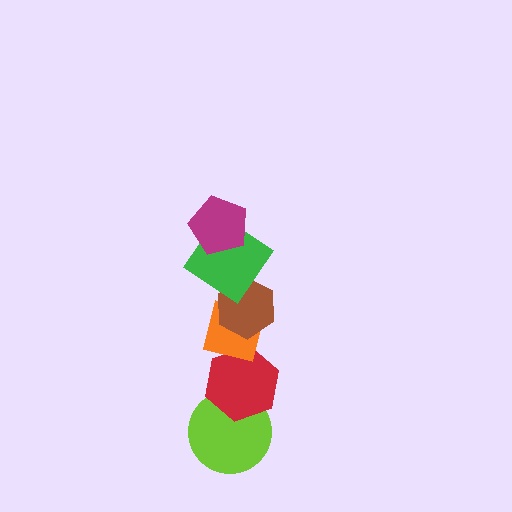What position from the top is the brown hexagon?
The brown hexagon is 3rd from the top.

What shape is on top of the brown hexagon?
The green diamond is on top of the brown hexagon.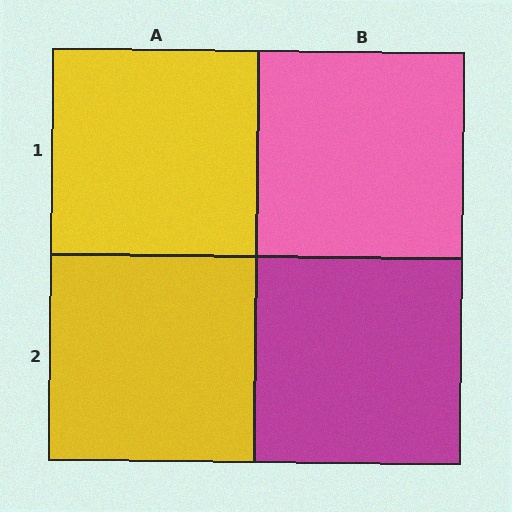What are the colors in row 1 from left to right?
Yellow, pink.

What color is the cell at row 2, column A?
Yellow.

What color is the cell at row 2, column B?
Magenta.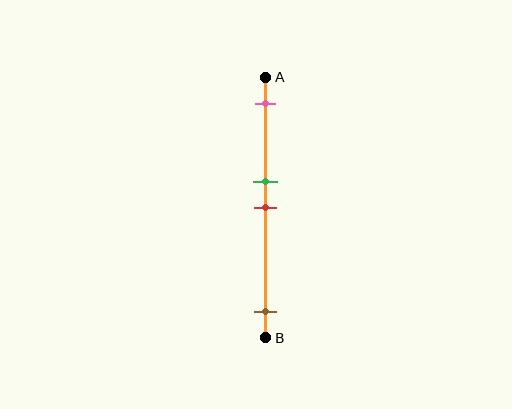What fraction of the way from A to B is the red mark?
The red mark is approximately 50% (0.5) of the way from A to B.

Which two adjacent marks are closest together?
The green and red marks are the closest adjacent pair.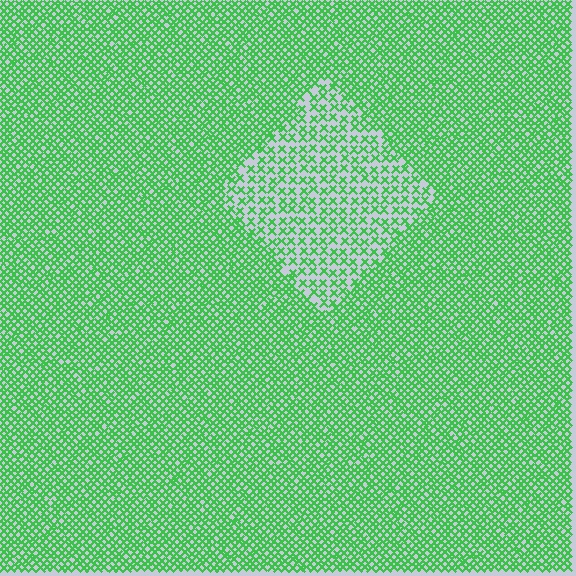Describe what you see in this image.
The image contains small green elements arranged at two different densities. A diamond-shaped region is visible where the elements are less densely packed than the surrounding area.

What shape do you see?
I see a diamond.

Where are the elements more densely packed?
The elements are more densely packed outside the diamond boundary.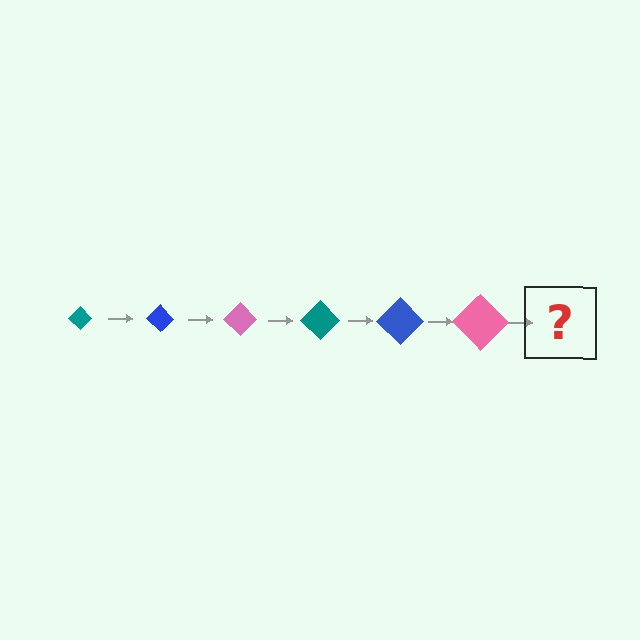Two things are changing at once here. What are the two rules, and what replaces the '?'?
The two rules are that the diamond grows larger each step and the color cycles through teal, blue, and pink. The '?' should be a teal diamond, larger than the previous one.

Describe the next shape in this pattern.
It should be a teal diamond, larger than the previous one.